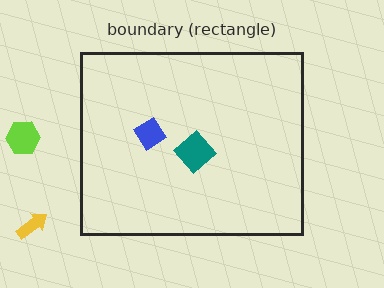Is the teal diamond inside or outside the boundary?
Inside.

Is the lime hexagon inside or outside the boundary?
Outside.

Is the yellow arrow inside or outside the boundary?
Outside.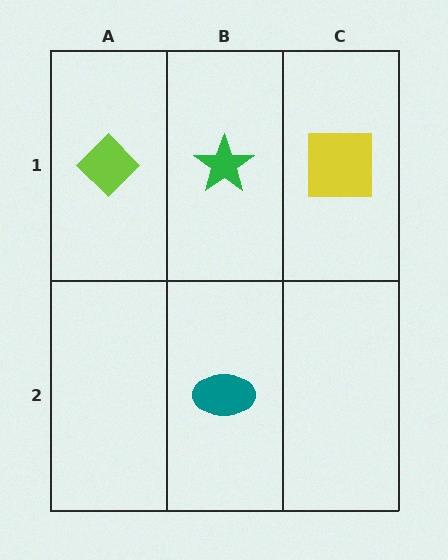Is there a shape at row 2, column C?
No, that cell is empty.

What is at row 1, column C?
A yellow square.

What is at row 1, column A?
A lime diamond.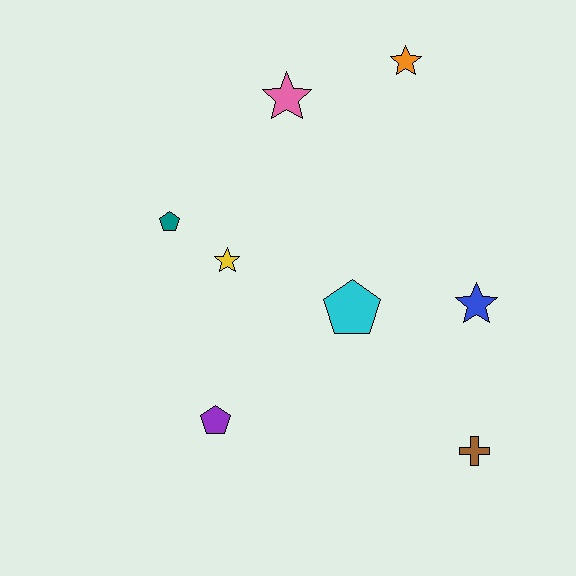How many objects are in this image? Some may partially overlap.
There are 8 objects.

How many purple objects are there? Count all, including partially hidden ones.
There is 1 purple object.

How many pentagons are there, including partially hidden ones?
There are 3 pentagons.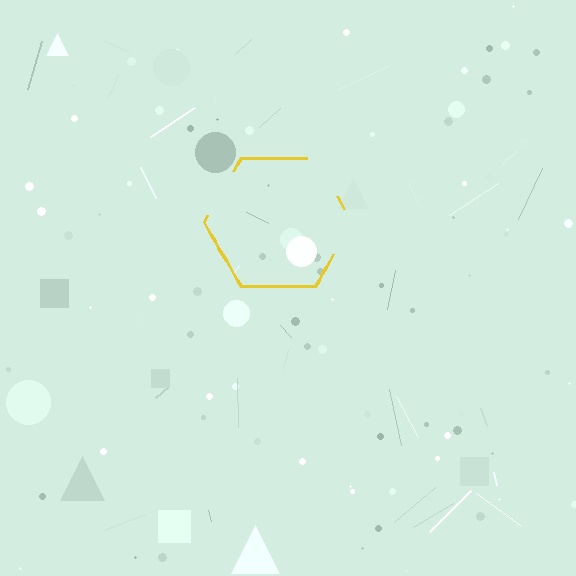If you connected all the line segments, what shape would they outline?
They would outline a hexagon.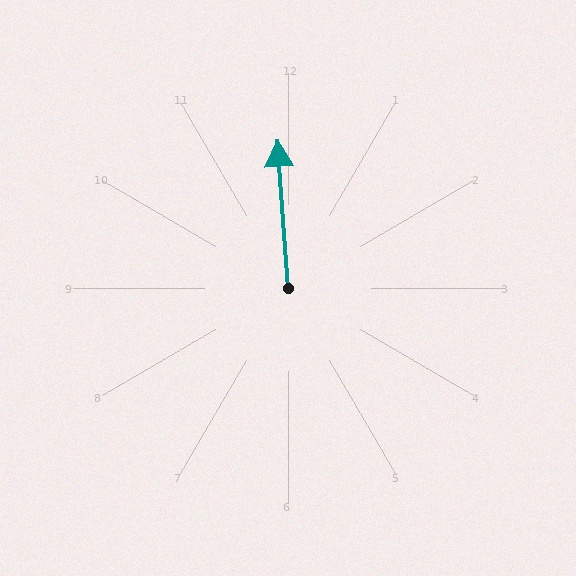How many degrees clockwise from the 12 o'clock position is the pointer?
Approximately 356 degrees.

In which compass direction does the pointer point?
North.